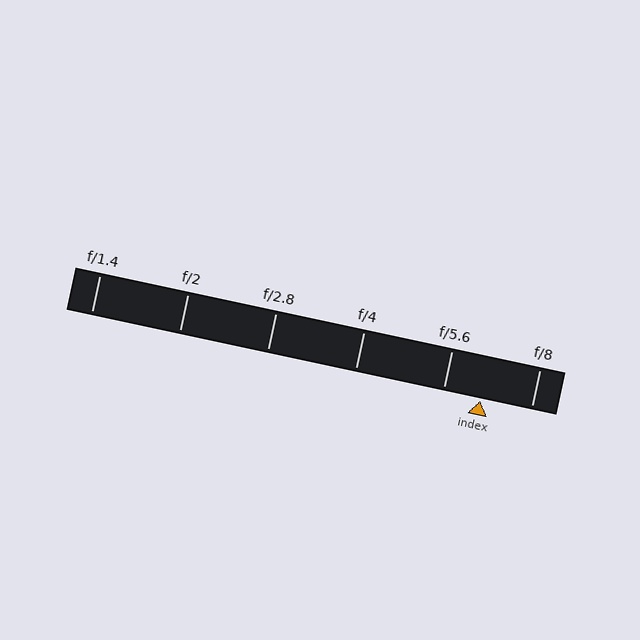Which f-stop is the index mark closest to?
The index mark is closest to f/5.6.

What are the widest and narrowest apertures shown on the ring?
The widest aperture shown is f/1.4 and the narrowest is f/8.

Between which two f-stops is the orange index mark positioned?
The index mark is between f/5.6 and f/8.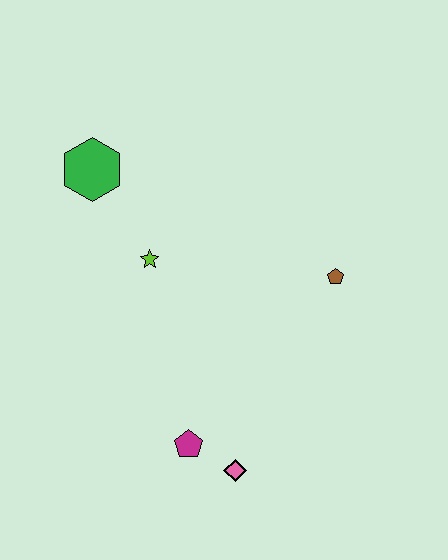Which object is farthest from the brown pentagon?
The green hexagon is farthest from the brown pentagon.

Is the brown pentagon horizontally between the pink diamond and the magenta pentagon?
No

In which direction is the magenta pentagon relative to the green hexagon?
The magenta pentagon is below the green hexagon.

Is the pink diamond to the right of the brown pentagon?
No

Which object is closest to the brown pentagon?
The lime star is closest to the brown pentagon.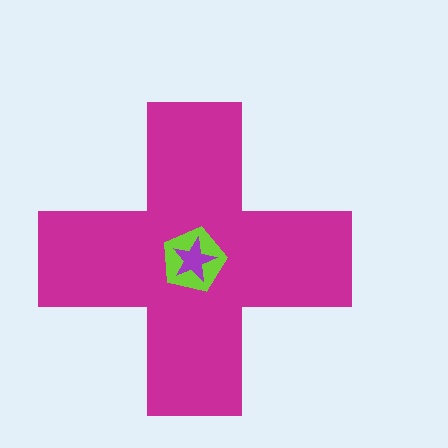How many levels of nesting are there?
3.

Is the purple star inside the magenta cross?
Yes.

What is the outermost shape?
The magenta cross.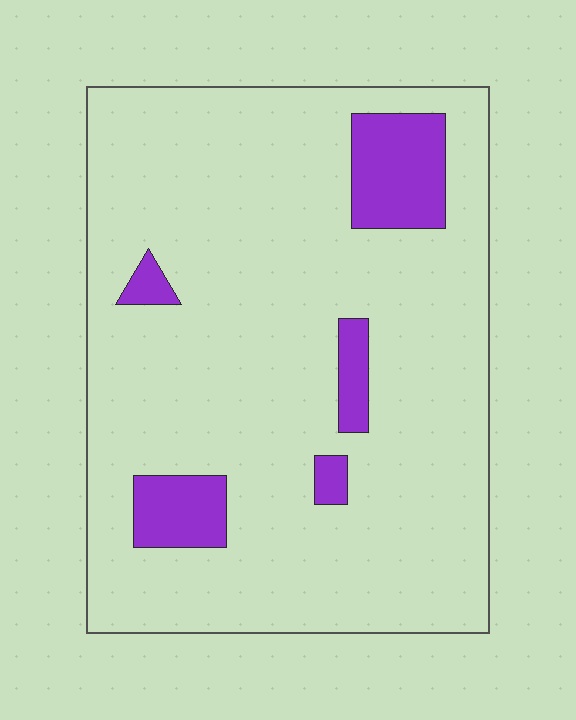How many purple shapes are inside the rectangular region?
5.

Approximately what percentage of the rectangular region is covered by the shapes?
Approximately 10%.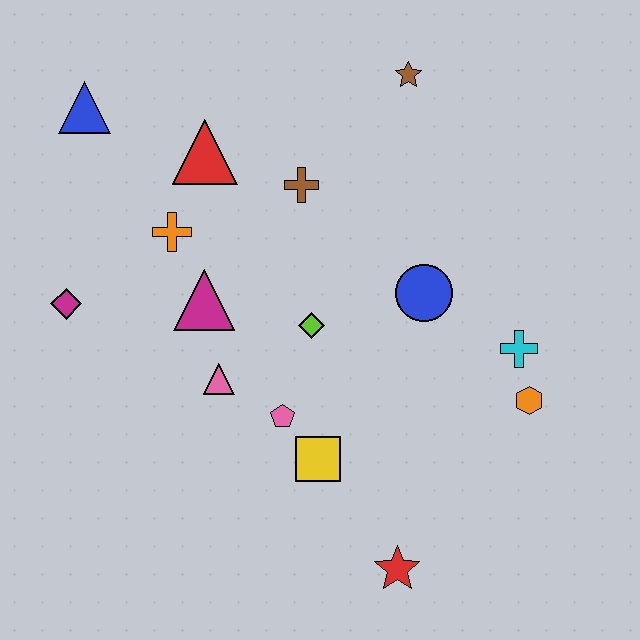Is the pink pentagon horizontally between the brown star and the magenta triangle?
Yes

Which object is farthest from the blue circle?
The blue triangle is farthest from the blue circle.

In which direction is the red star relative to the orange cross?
The red star is below the orange cross.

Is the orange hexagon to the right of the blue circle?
Yes